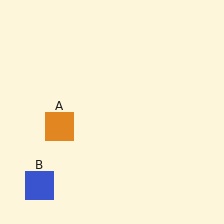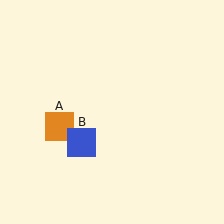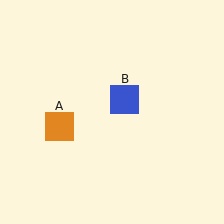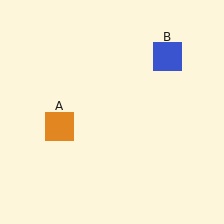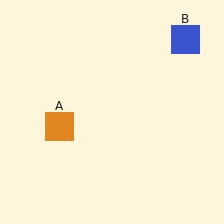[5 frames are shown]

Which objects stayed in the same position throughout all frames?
Orange square (object A) remained stationary.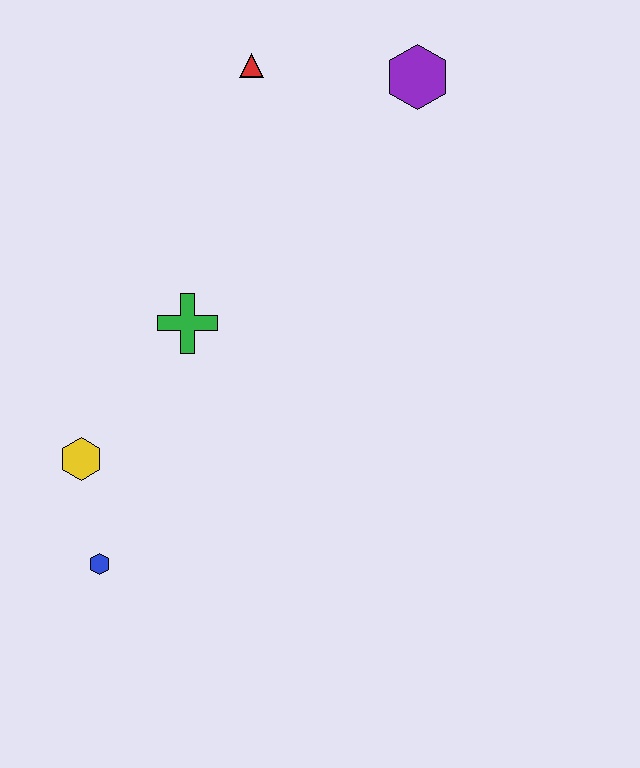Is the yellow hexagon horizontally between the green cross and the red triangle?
No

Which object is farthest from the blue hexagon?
The purple hexagon is farthest from the blue hexagon.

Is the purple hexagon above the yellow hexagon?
Yes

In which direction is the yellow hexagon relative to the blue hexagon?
The yellow hexagon is above the blue hexagon.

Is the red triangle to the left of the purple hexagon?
Yes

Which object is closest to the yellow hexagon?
The blue hexagon is closest to the yellow hexagon.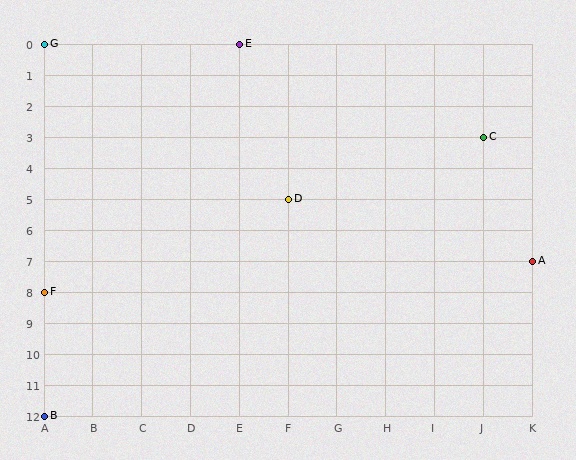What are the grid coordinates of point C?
Point C is at grid coordinates (J, 3).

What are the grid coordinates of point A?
Point A is at grid coordinates (K, 7).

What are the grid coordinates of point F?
Point F is at grid coordinates (A, 8).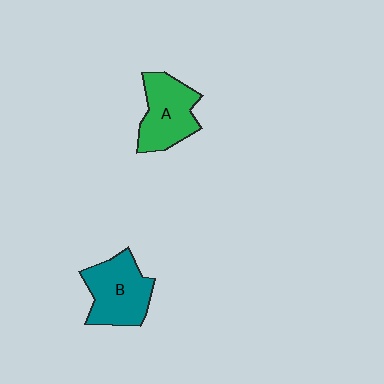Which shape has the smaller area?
Shape A (green).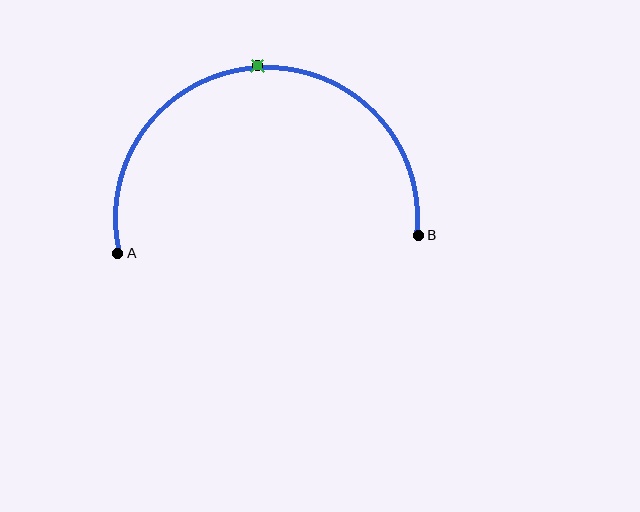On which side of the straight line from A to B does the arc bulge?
The arc bulges above the straight line connecting A and B.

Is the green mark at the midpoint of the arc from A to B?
Yes. The green mark lies on the arc at equal arc-length from both A and B — it is the arc midpoint.